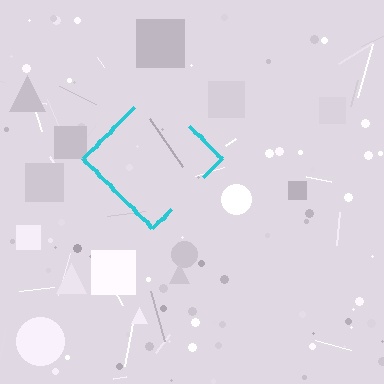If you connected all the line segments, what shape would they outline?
They would outline a diamond.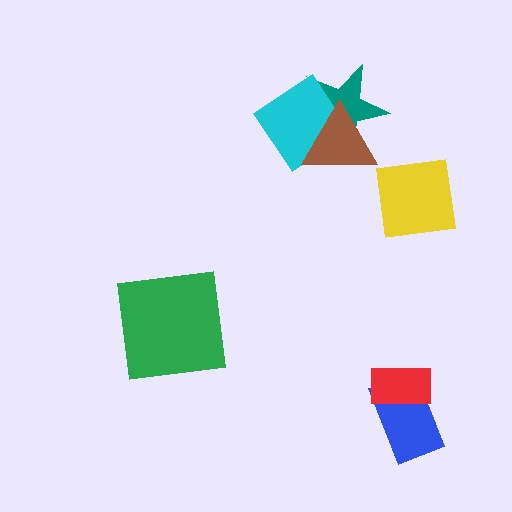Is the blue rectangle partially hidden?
Yes, it is partially covered by another shape.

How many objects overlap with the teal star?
2 objects overlap with the teal star.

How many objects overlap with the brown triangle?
2 objects overlap with the brown triangle.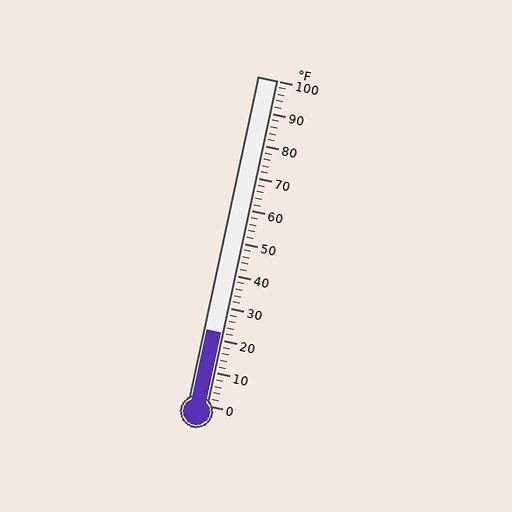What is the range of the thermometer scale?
The thermometer scale ranges from 0°F to 100°F.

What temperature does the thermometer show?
The thermometer shows approximately 22°F.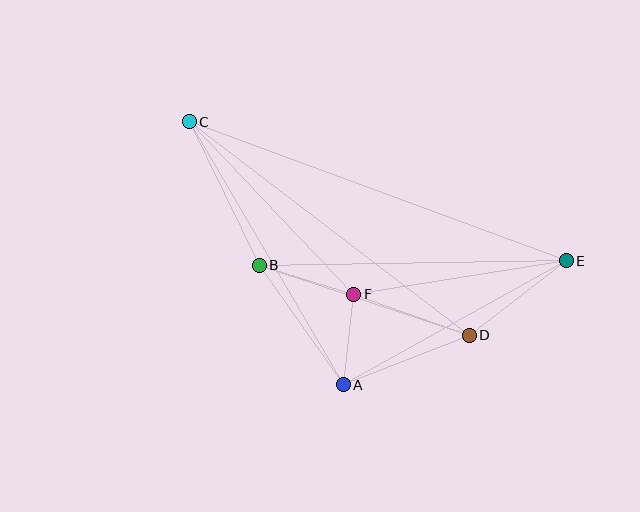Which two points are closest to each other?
Points A and F are closest to each other.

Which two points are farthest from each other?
Points C and E are farthest from each other.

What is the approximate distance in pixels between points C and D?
The distance between C and D is approximately 352 pixels.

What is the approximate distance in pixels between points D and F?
The distance between D and F is approximately 122 pixels.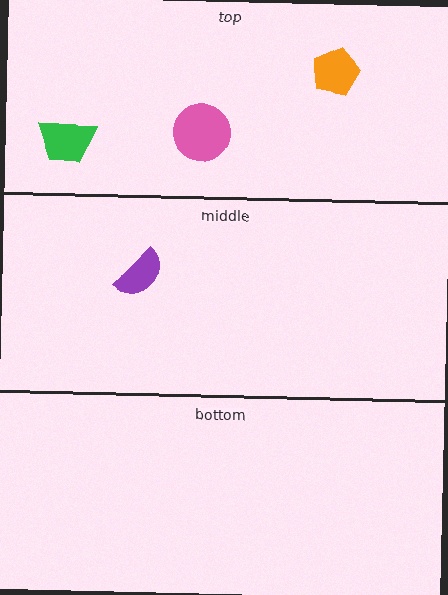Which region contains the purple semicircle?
The middle region.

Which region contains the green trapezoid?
The top region.